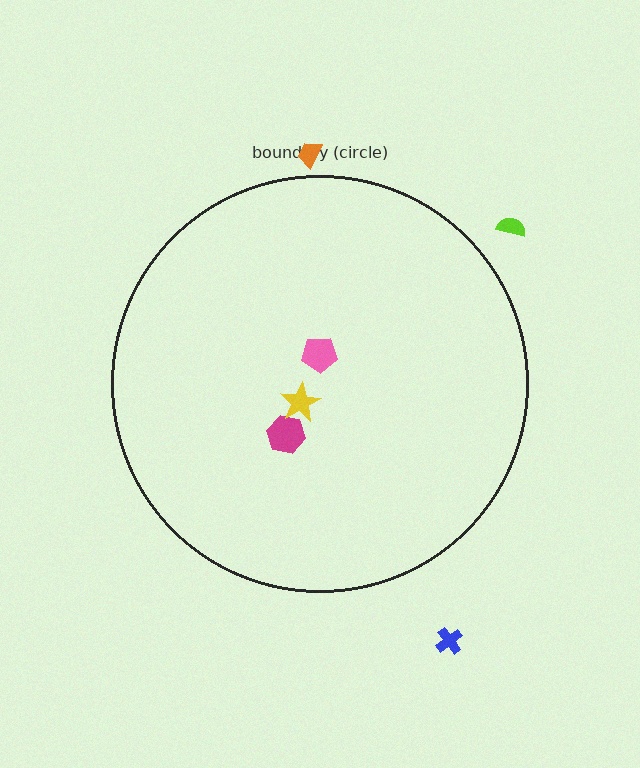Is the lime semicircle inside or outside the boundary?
Outside.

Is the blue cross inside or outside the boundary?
Outside.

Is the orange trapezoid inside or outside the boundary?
Outside.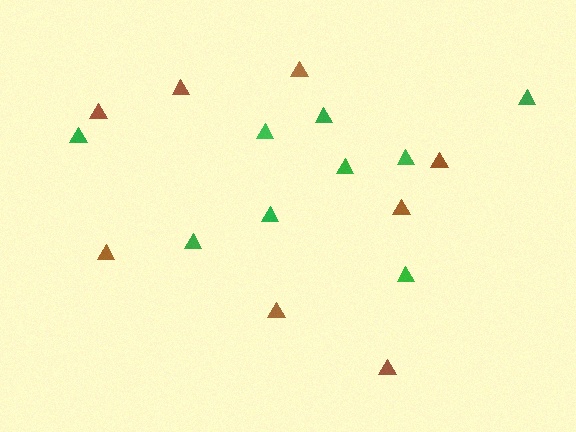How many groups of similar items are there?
There are 2 groups: one group of green triangles (9) and one group of brown triangles (8).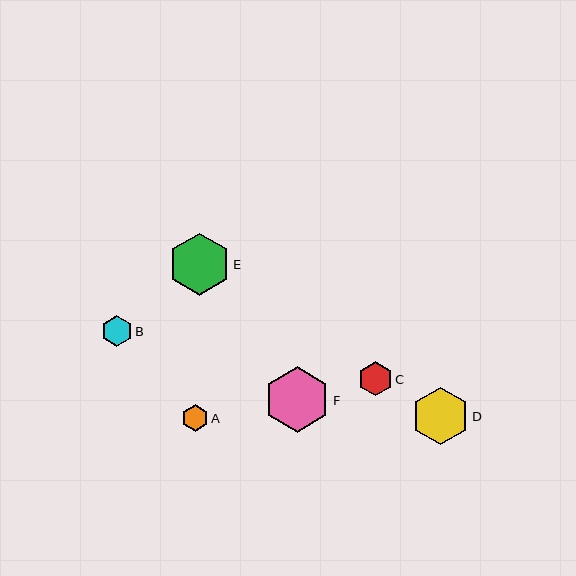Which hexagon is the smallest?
Hexagon A is the smallest with a size of approximately 27 pixels.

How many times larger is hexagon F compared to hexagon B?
Hexagon F is approximately 2.2 times the size of hexagon B.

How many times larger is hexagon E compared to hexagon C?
Hexagon E is approximately 1.8 times the size of hexagon C.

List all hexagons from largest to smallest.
From largest to smallest: F, E, D, C, B, A.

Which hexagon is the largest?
Hexagon F is the largest with a size of approximately 65 pixels.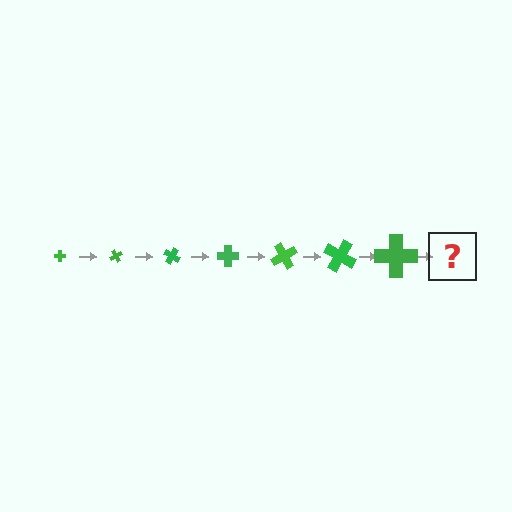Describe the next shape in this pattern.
It should be a cross, larger than the previous one and rotated 420 degrees from the start.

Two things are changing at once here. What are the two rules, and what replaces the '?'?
The two rules are that the cross grows larger each step and it rotates 60 degrees each step. The '?' should be a cross, larger than the previous one and rotated 420 degrees from the start.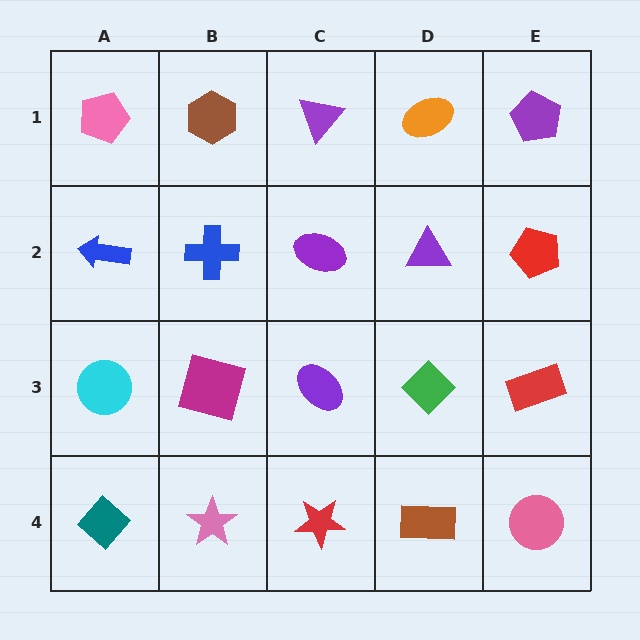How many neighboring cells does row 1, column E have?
2.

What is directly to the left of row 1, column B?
A pink pentagon.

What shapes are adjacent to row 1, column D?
A purple triangle (row 2, column D), a purple triangle (row 1, column C), a purple pentagon (row 1, column E).